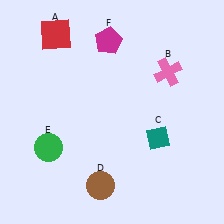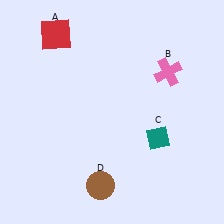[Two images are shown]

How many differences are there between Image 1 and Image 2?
There are 2 differences between the two images.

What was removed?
The magenta pentagon (F), the green circle (E) were removed in Image 2.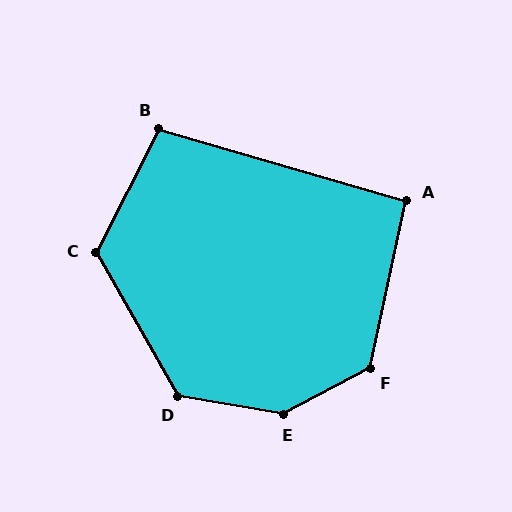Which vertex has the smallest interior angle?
A, at approximately 94 degrees.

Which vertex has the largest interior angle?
E, at approximately 143 degrees.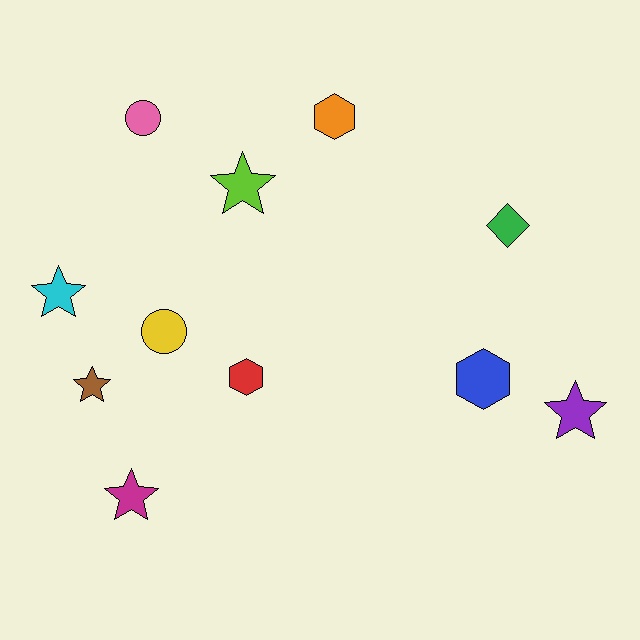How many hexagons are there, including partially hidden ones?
There are 3 hexagons.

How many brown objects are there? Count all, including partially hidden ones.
There is 1 brown object.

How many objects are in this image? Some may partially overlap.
There are 11 objects.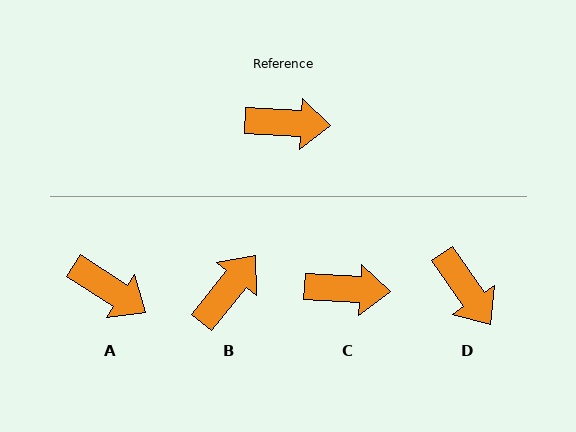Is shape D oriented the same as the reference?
No, it is off by about 52 degrees.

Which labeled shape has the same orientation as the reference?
C.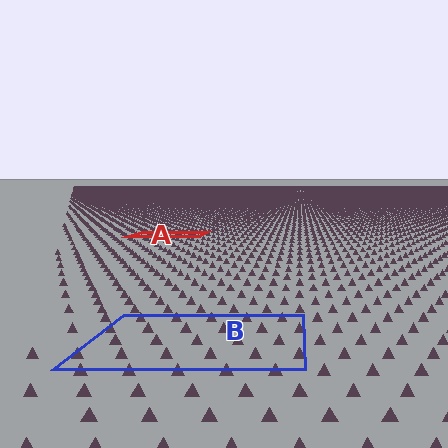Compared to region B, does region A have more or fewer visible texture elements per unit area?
Region A has more texture elements per unit area — they are packed more densely because it is farther away.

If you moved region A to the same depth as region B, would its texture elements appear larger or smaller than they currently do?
They would appear larger. At a closer depth, the same texture elements are projected at a bigger on-screen size.